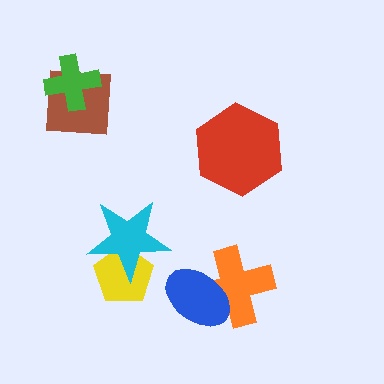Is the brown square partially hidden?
Yes, it is partially covered by another shape.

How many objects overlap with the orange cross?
1 object overlaps with the orange cross.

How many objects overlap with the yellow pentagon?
1 object overlaps with the yellow pentagon.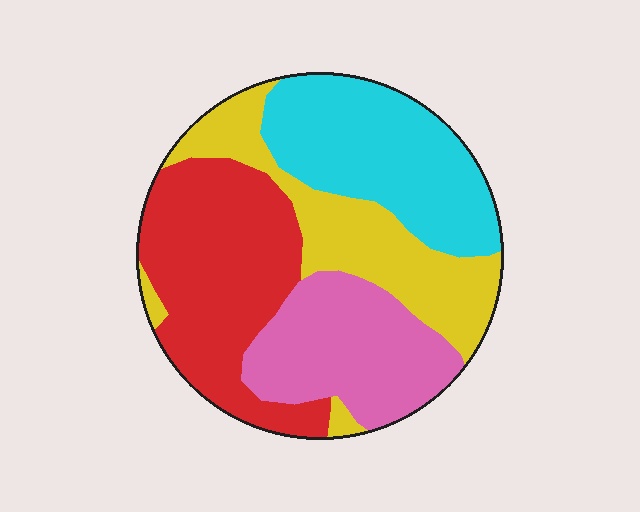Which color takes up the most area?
Red, at roughly 30%.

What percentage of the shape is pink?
Pink covers roughly 20% of the shape.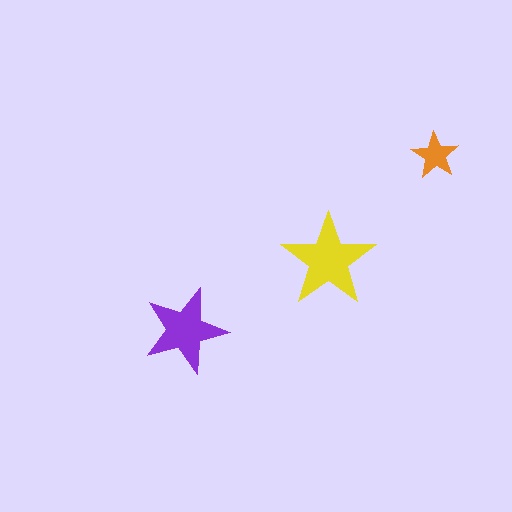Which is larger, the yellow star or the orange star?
The yellow one.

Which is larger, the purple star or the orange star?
The purple one.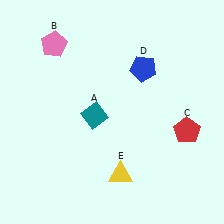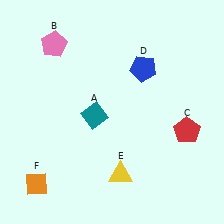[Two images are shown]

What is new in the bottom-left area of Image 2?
An orange diamond (F) was added in the bottom-left area of Image 2.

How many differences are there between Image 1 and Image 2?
There is 1 difference between the two images.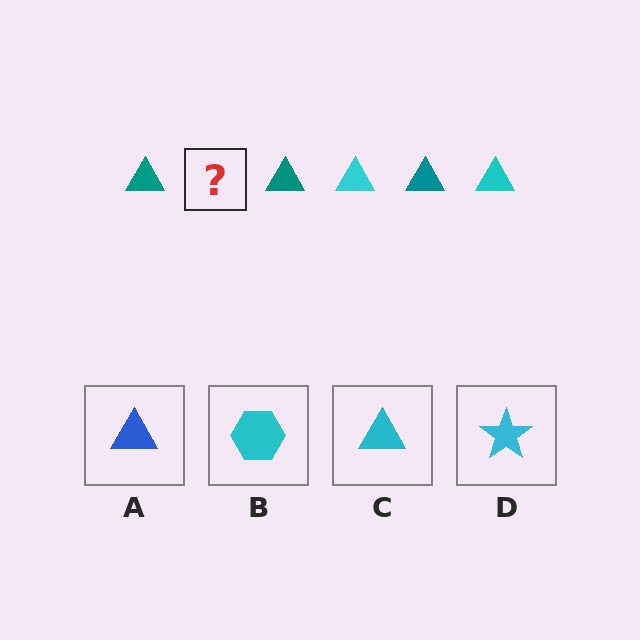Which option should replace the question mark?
Option C.